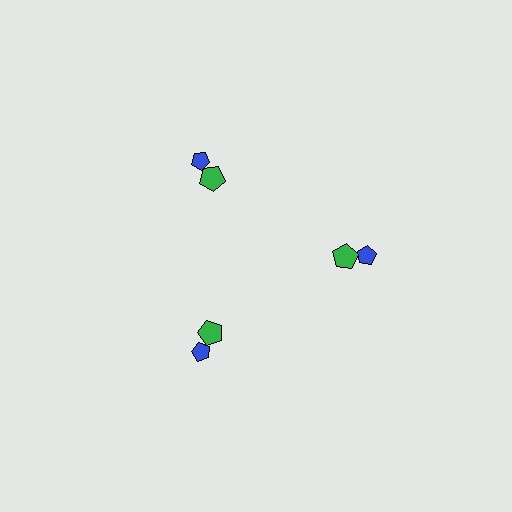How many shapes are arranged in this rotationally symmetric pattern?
There are 6 shapes, arranged in 3 groups of 2.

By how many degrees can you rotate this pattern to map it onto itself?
The pattern maps onto itself every 120 degrees of rotation.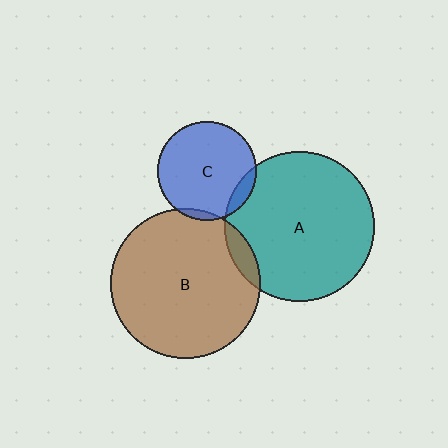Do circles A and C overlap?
Yes.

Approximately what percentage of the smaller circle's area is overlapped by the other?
Approximately 10%.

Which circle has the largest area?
Circle B (brown).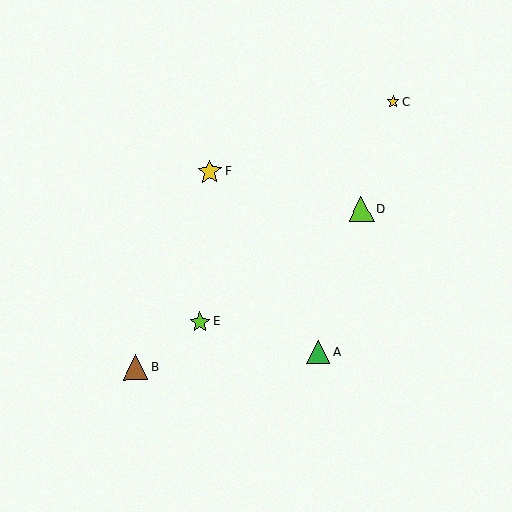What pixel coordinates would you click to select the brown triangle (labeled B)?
Click at (136, 367) to select the brown triangle B.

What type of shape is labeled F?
Shape F is a yellow star.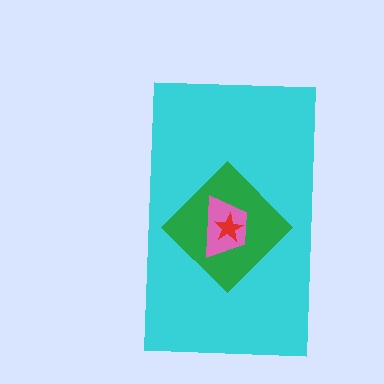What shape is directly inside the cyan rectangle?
The green diamond.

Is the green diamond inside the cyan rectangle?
Yes.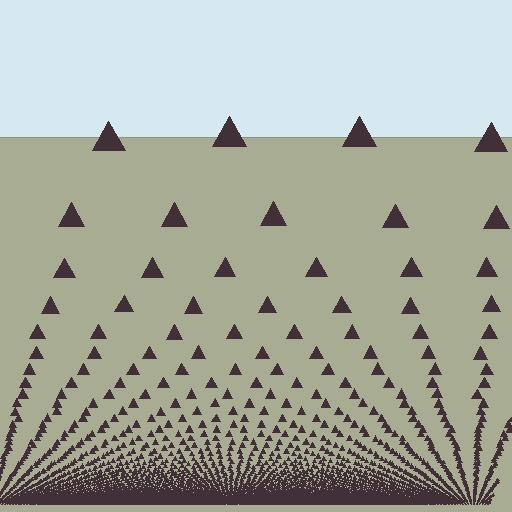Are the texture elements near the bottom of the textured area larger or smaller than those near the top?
Smaller. The gradient is inverted — elements near the bottom are smaller and denser.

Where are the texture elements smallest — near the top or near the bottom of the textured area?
Near the bottom.